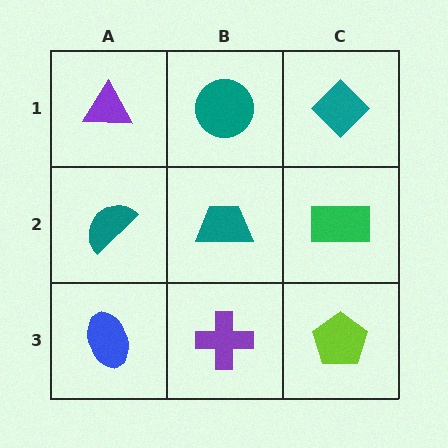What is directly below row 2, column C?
A lime pentagon.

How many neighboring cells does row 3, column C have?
2.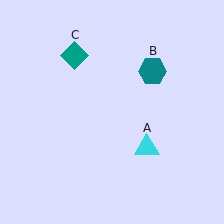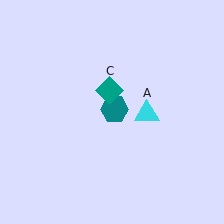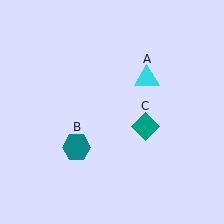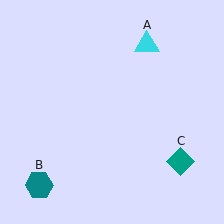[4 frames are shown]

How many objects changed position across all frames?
3 objects changed position: cyan triangle (object A), teal hexagon (object B), teal diamond (object C).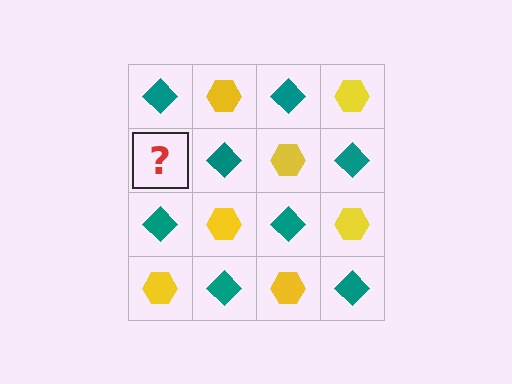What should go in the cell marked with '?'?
The missing cell should contain a yellow hexagon.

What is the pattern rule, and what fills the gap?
The rule is that it alternates teal diamond and yellow hexagon in a checkerboard pattern. The gap should be filled with a yellow hexagon.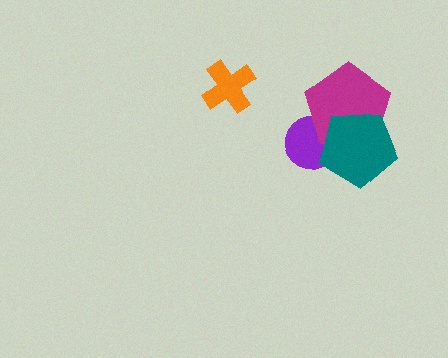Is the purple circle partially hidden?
Yes, it is partially covered by another shape.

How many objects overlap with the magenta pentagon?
2 objects overlap with the magenta pentagon.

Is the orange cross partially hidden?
No, no other shape covers it.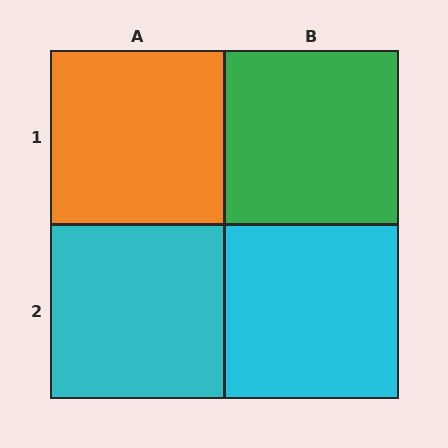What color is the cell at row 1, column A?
Orange.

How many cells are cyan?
2 cells are cyan.